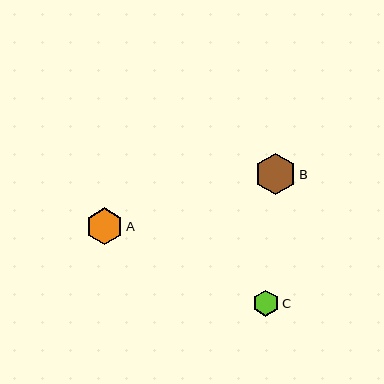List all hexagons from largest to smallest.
From largest to smallest: B, A, C.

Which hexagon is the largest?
Hexagon B is the largest with a size of approximately 42 pixels.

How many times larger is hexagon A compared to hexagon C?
Hexagon A is approximately 1.4 times the size of hexagon C.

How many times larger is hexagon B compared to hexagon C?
Hexagon B is approximately 1.6 times the size of hexagon C.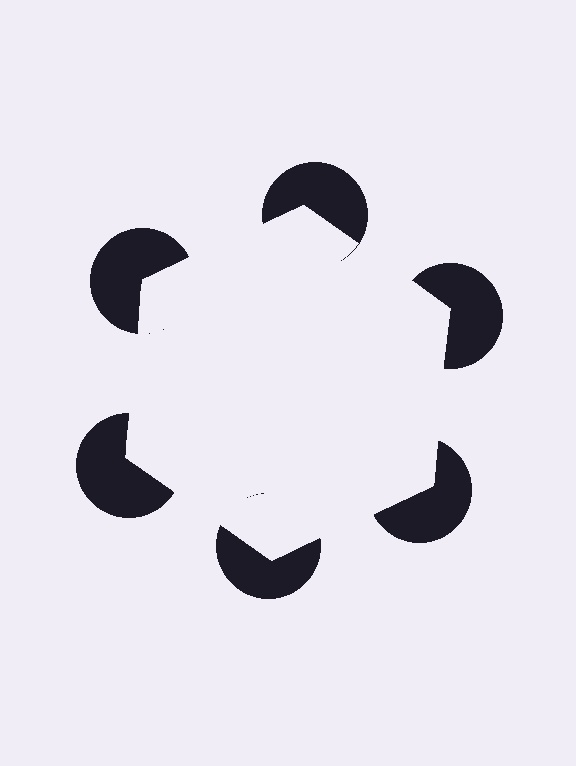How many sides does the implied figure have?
6 sides.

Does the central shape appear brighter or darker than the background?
It typically appears slightly brighter than the background, even though no actual brightness change is drawn.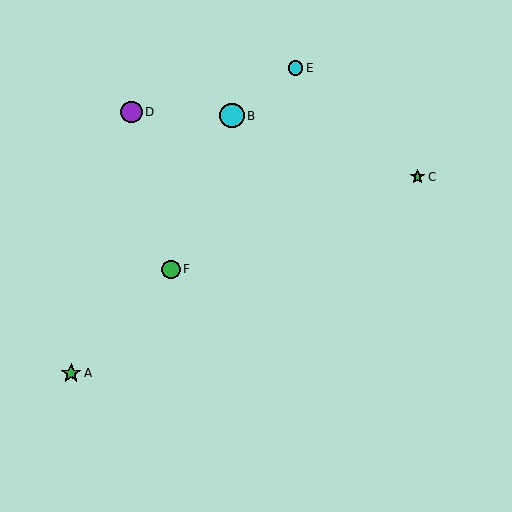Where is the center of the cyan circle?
The center of the cyan circle is at (232, 116).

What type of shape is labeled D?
Shape D is a purple circle.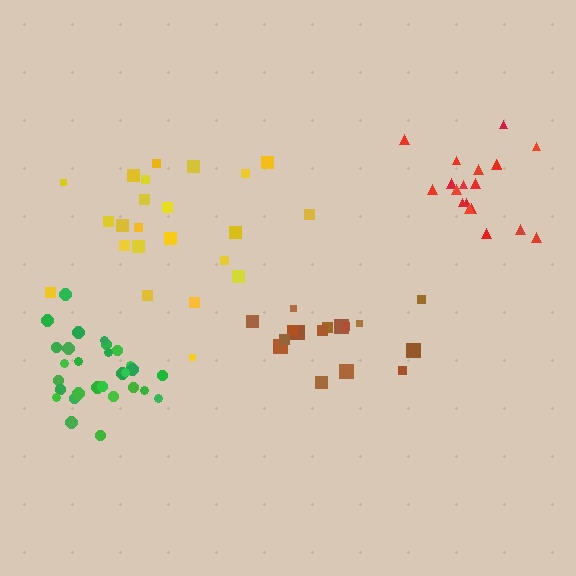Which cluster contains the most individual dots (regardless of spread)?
Green (29).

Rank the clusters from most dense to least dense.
green, red, brown, yellow.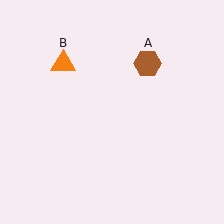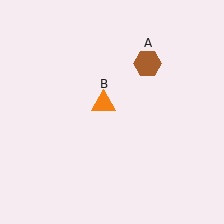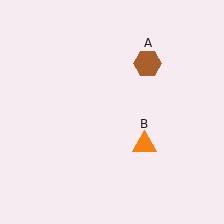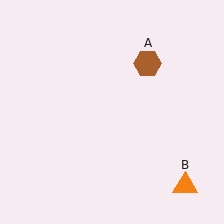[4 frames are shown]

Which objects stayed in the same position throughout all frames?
Brown hexagon (object A) remained stationary.